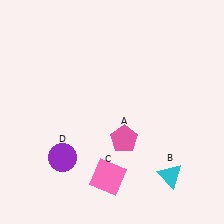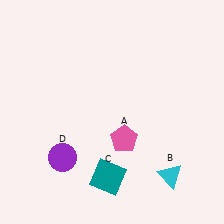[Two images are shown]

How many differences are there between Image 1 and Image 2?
There is 1 difference between the two images.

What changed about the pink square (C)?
In Image 1, C is pink. In Image 2, it changed to teal.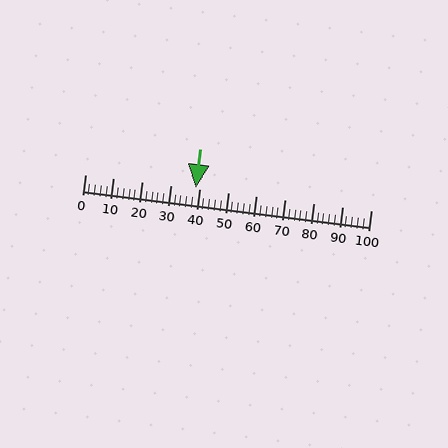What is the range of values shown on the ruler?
The ruler shows values from 0 to 100.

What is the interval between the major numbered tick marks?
The major tick marks are spaced 10 units apart.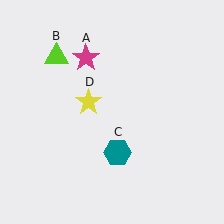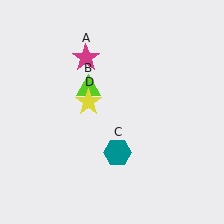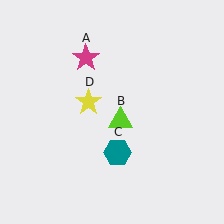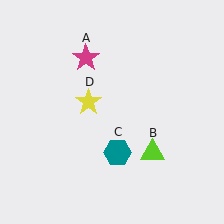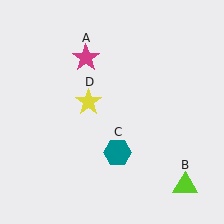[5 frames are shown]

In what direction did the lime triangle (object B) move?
The lime triangle (object B) moved down and to the right.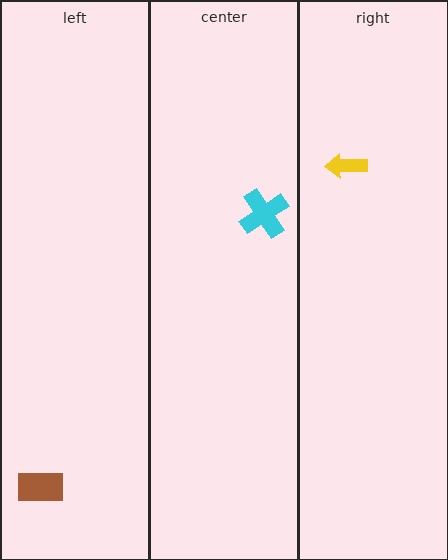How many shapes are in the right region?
1.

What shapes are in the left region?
The brown rectangle.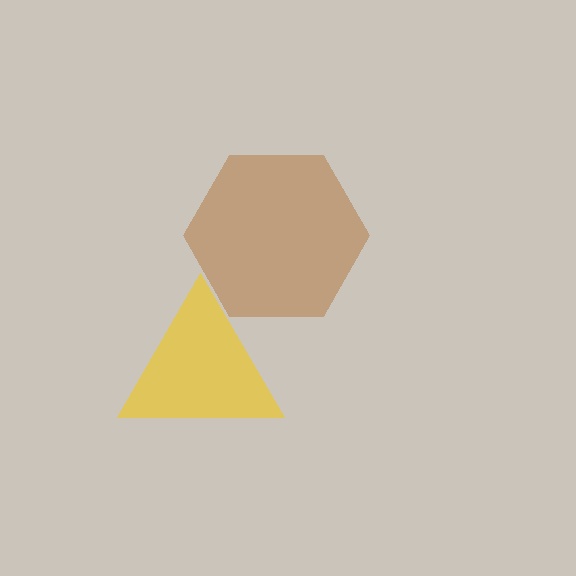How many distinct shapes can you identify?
There are 2 distinct shapes: a yellow triangle, a brown hexagon.